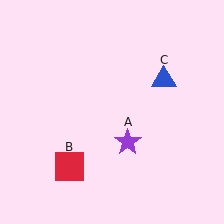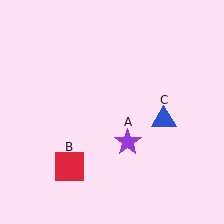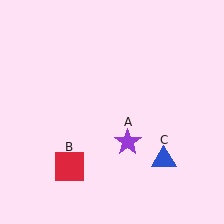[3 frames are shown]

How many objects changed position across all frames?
1 object changed position: blue triangle (object C).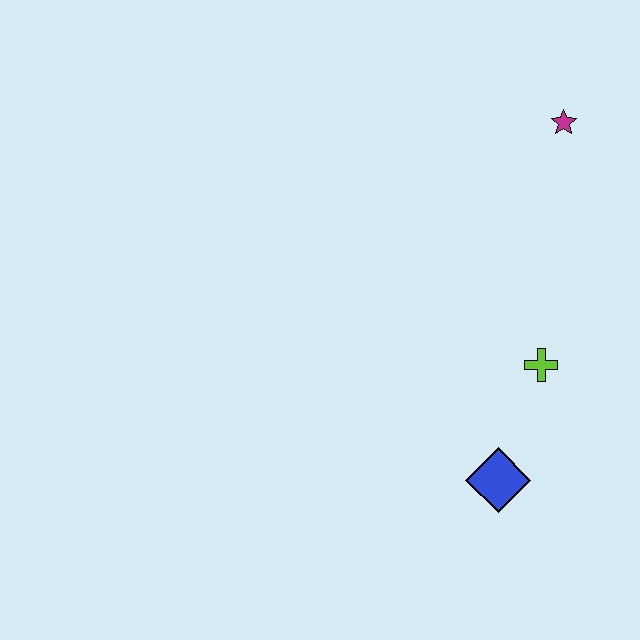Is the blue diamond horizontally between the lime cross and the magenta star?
No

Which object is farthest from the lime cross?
The magenta star is farthest from the lime cross.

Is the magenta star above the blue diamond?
Yes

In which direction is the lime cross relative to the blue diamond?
The lime cross is above the blue diamond.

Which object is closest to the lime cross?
The blue diamond is closest to the lime cross.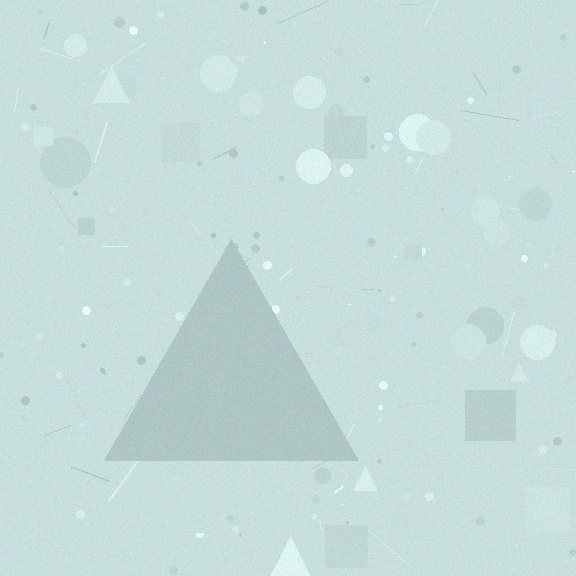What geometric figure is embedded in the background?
A triangle is embedded in the background.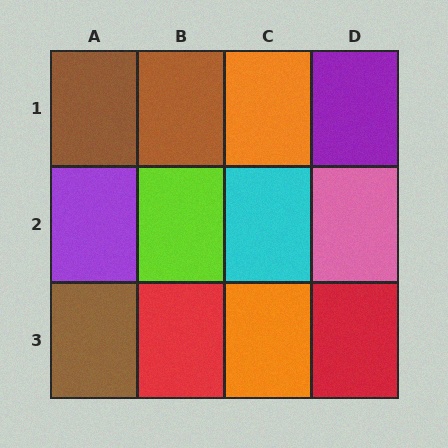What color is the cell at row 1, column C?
Orange.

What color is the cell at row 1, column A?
Brown.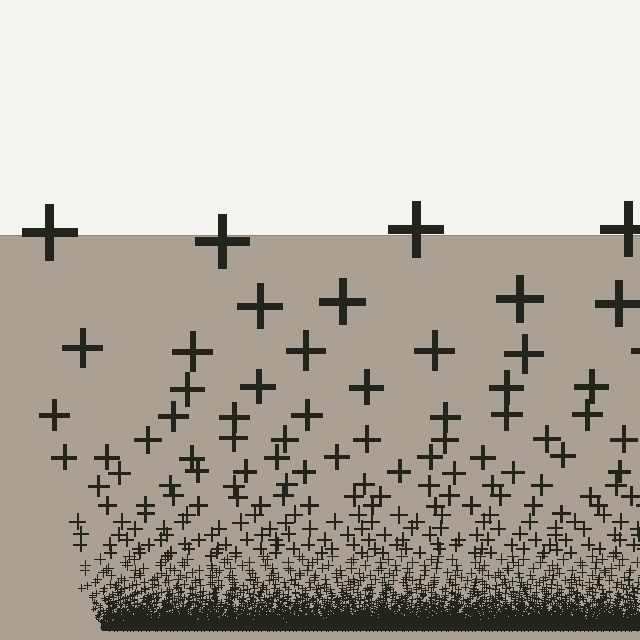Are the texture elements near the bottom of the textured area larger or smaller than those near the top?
Smaller. The gradient is inverted — elements near the bottom are smaller and denser.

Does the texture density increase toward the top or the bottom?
Density increases toward the bottom.